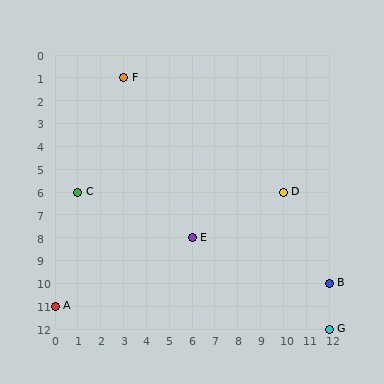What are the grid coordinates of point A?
Point A is at grid coordinates (0, 11).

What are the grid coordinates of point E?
Point E is at grid coordinates (6, 8).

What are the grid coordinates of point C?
Point C is at grid coordinates (1, 6).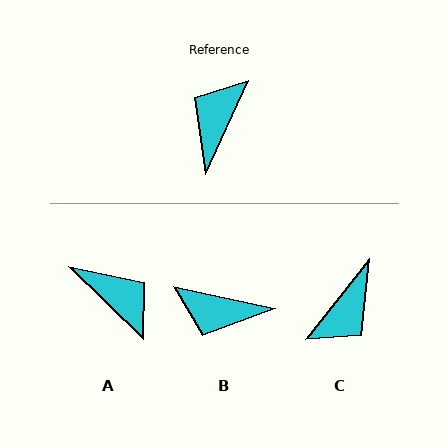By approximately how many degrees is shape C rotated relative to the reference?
Approximately 166 degrees counter-clockwise.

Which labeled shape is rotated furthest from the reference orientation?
C, about 166 degrees away.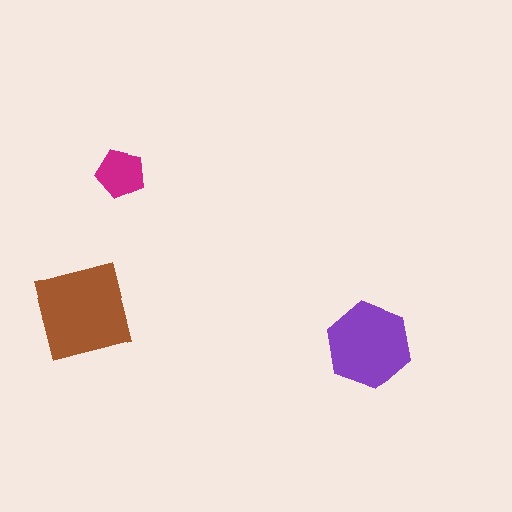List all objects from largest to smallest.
The brown square, the purple hexagon, the magenta pentagon.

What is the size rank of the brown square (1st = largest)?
1st.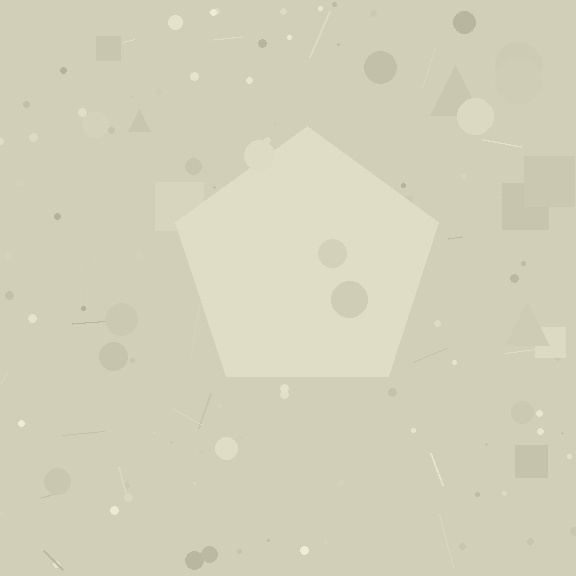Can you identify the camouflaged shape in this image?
The camouflaged shape is a pentagon.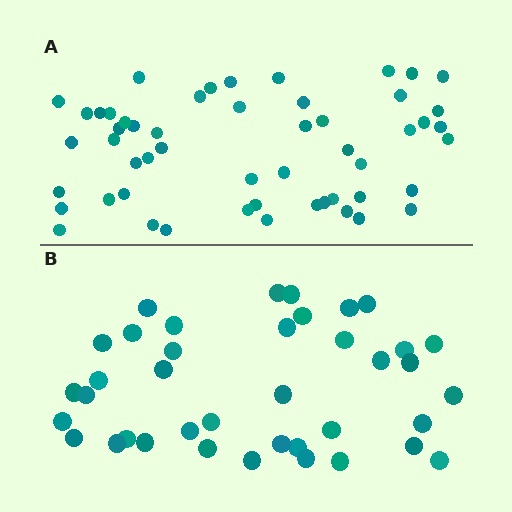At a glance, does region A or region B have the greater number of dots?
Region A (the top region) has more dots.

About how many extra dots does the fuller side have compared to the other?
Region A has approximately 15 more dots than region B.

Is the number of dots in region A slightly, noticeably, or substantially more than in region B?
Region A has noticeably more, but not dramatically so. The ratio is roughly 1.4 to 1.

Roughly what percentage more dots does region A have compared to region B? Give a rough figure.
About 35% more.